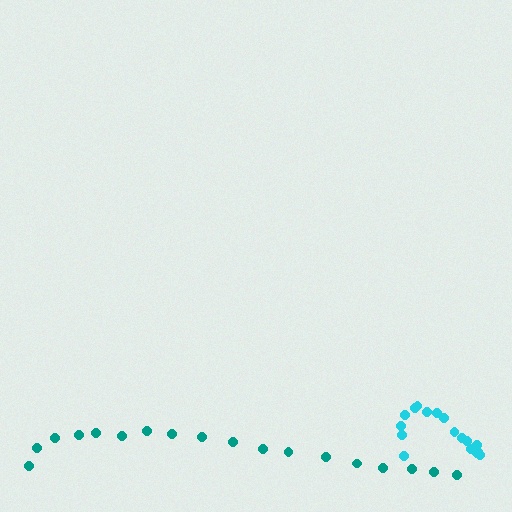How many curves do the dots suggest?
There are 2 distinct paths.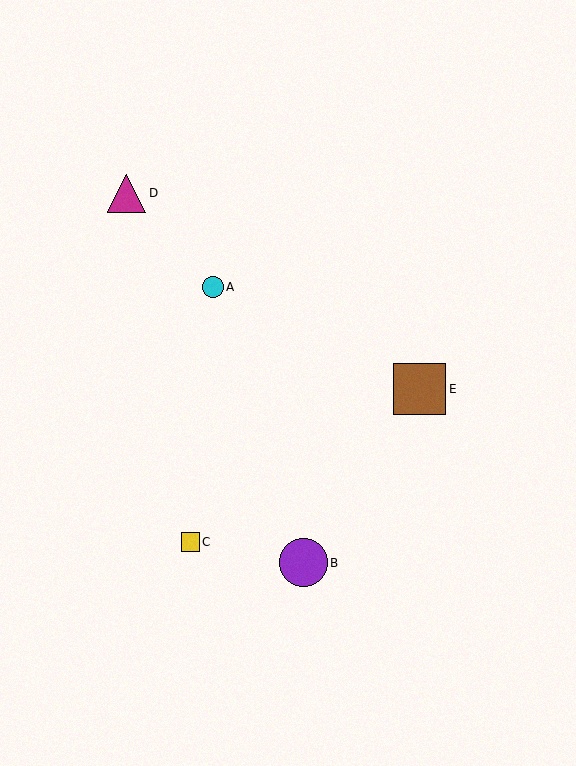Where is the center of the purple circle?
The center of the purple circle is at (303, 563).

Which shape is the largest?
The brown square (labeled E) is the largest.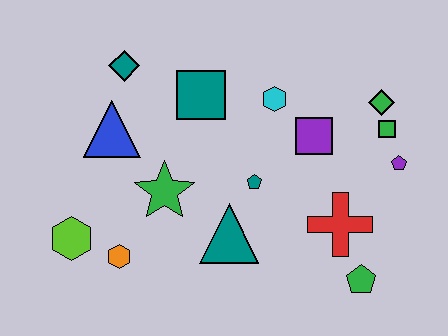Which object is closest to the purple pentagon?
The green square is closest to the purple pentagon.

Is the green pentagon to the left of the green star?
No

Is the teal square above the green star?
Yes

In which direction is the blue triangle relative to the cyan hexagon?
The blue triangle is to the left of the cyan hexagon.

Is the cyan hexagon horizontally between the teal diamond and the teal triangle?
No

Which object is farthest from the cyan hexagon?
The lime hexagon is farthest from the cyan hexagon.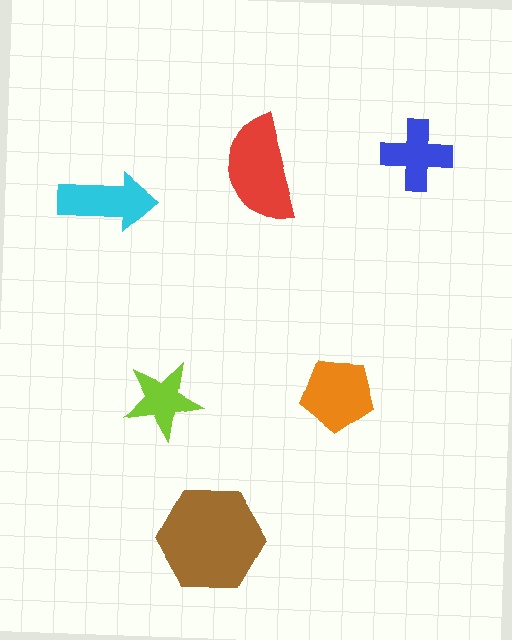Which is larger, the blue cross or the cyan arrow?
The cyan arrow.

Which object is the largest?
The brown hexagon.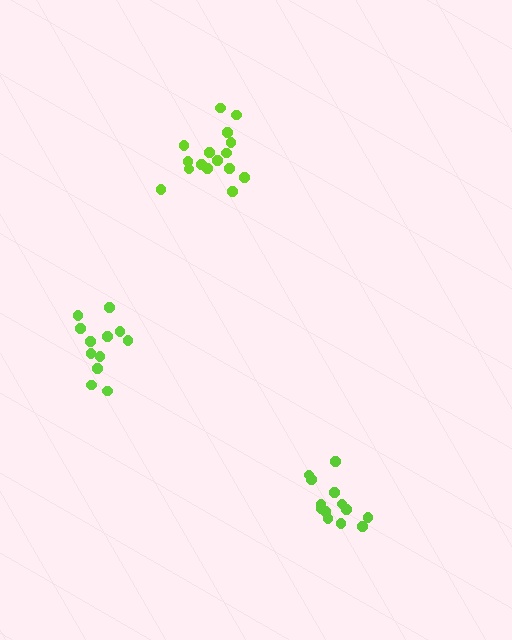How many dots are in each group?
Group 1: 12 dots, Group 2: 13 dots, Group 3: 16 dots (41 total).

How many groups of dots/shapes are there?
There are 3 groups.